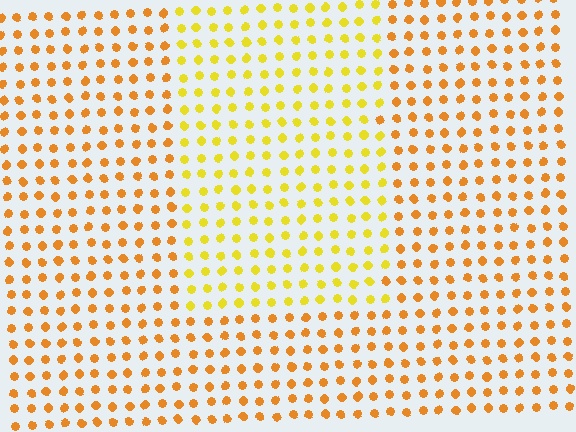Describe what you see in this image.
The image is filled with small orange elements in a uniform arrangement. A rectangle-shaped region is visible where the elements are tinted to a slightly different hue, forming a subtle color boundary.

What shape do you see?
I see a rectangle.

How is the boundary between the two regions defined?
The boundary is defined purely by a slight shift in hue (about 27 degrees). Spacing, size, and orientation are identical on both sides.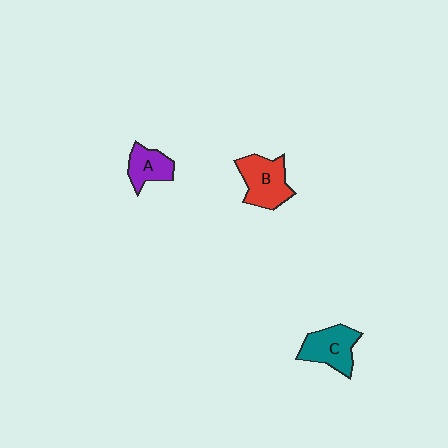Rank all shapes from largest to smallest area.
From largest to smallest: B (red), C (teal), A (purple).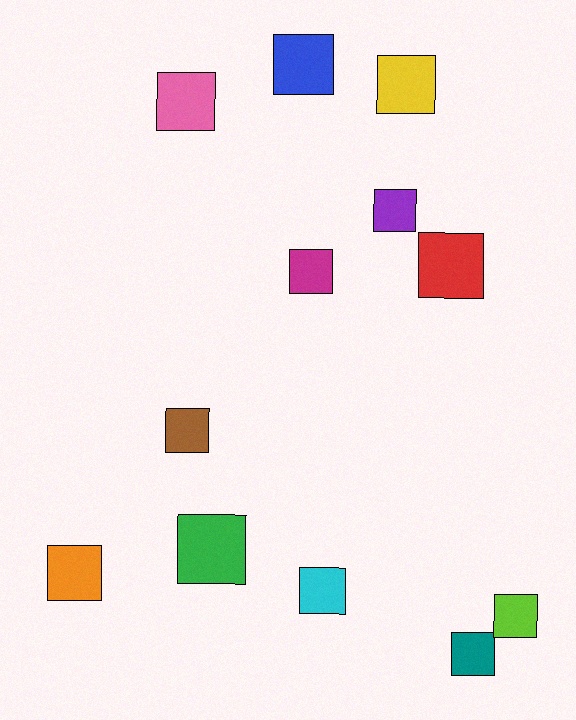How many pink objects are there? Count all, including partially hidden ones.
There is 1 pink object.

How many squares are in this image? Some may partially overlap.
There are 12 squares.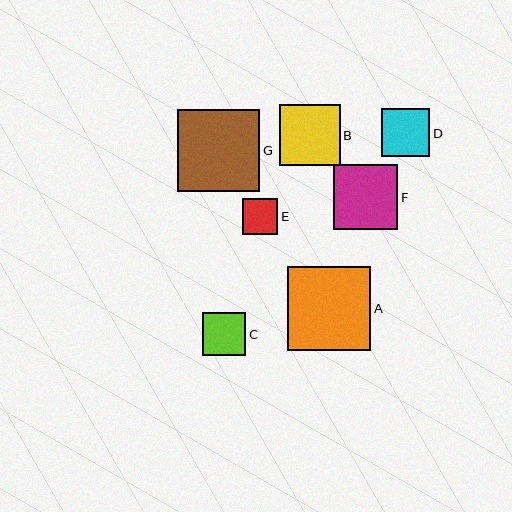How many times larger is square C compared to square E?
Square C is approximately 1.2 times the size of square E.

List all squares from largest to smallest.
From largest to smallest: A, G, F, B, D, C, E.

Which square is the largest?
Square A is the largest with a size of approximately 84 pixels.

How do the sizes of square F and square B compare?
Square F and square B are approximately the same size.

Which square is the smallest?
Square E is the smallest with a size of approximately 35 pixels.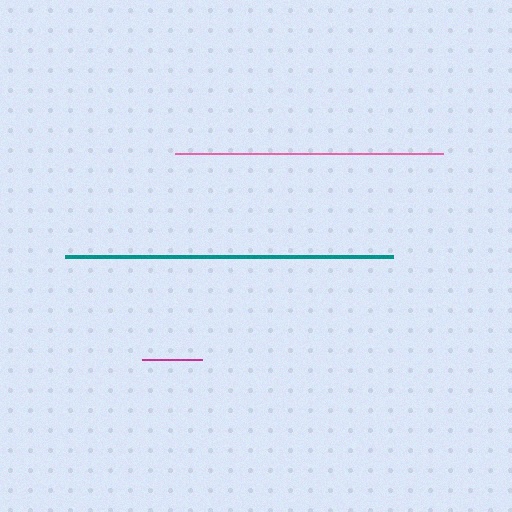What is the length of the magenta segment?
The magenta segment is approximately 60 pixels long.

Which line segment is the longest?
The teal line is the longest at approximately 328 pixels.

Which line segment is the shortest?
The magenta line is the shortest at approximately 60 pixels.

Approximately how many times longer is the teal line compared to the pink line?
The teal line is approximately 1.2 times the length of the pink line.